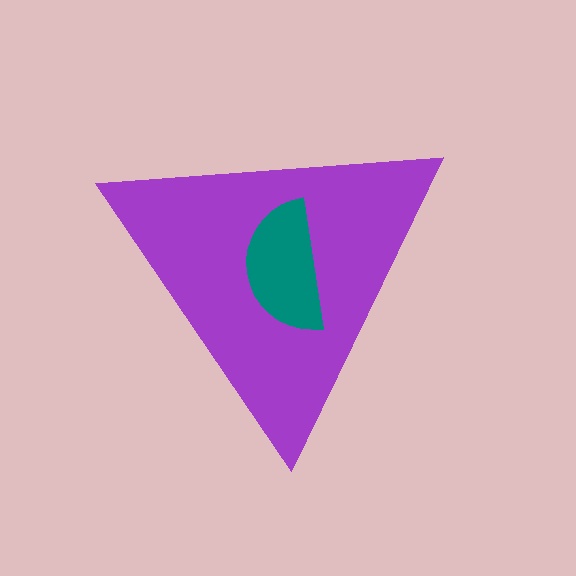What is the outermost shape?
The purple triangle.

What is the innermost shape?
The teal semicircle.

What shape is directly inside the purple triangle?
The teal semicircle.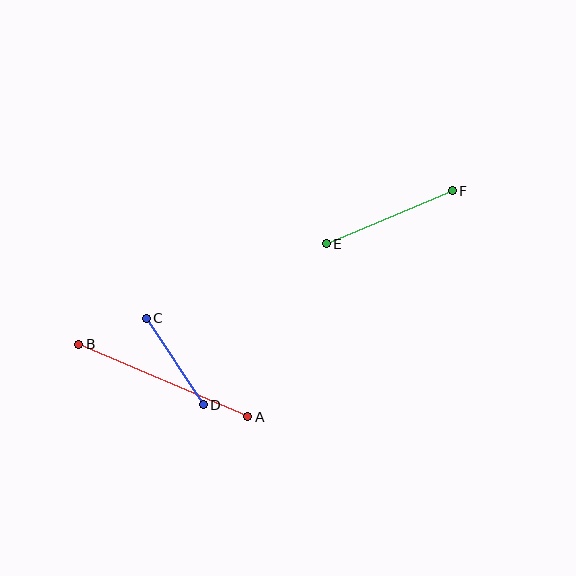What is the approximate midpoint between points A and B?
The midpoint is at approximately (163, 381) pixels.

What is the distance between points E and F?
The distance is approximately 137 pixels.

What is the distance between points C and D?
The distance is approximately 103 pixels.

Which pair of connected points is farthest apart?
Points A and B are farthest apart.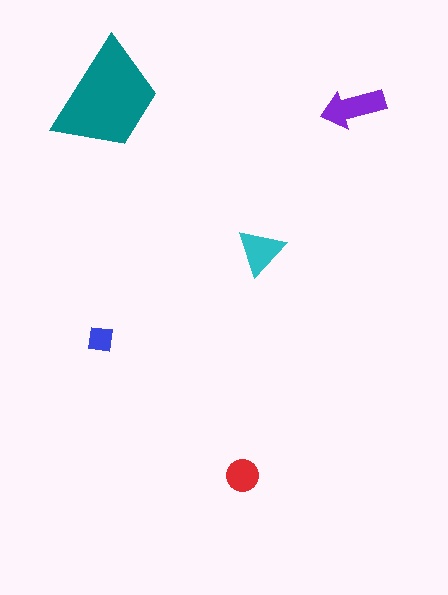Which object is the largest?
The teal trapezoid.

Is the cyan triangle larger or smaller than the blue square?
Larger.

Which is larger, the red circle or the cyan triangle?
The cyan triangle.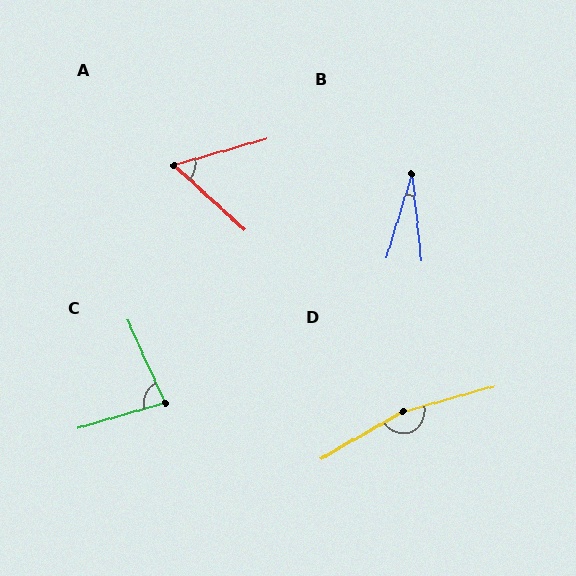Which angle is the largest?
D, at approximately 166 degrees.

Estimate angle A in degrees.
Approximately 59 degrees.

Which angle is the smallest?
B, at approximately 23 degrees.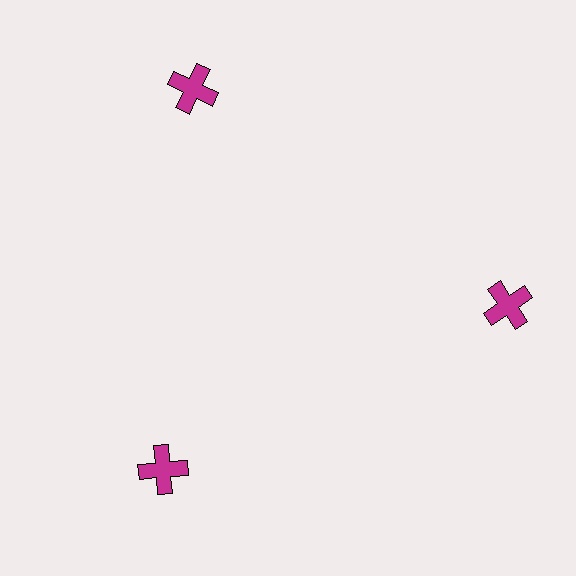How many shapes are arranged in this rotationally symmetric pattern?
There are 3 shapes, arranged in 3 groups of 1.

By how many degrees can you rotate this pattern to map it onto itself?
The pattern maps onto itself every 120 degrees of rotation.